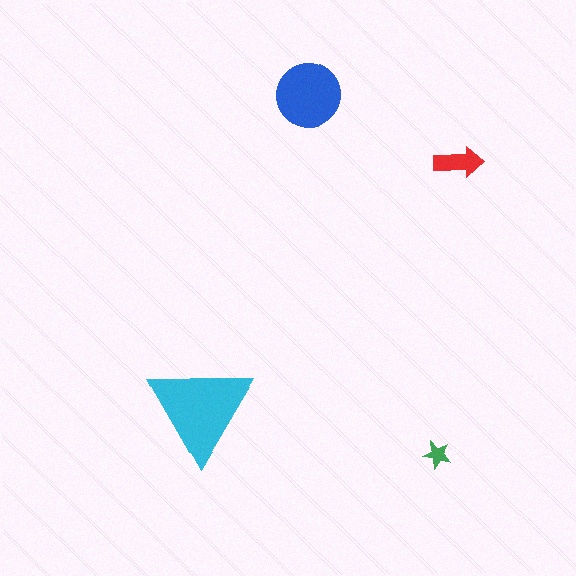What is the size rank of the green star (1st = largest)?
4th.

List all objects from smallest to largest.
The green star, the red arrow, the blue circle, the cyan triangle.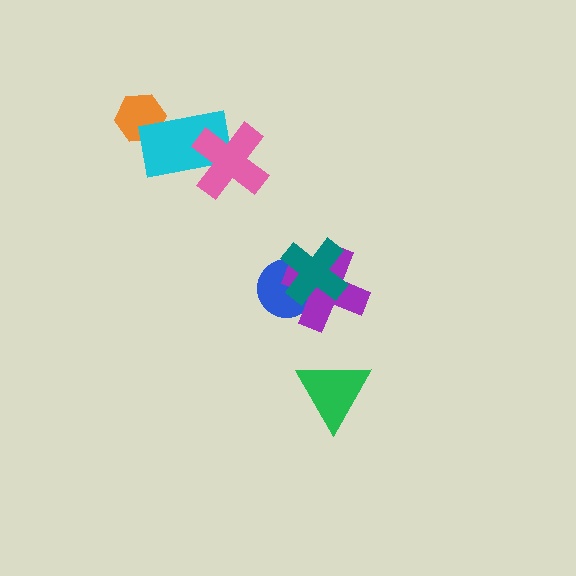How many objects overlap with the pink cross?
1 object overlaps with the pink cross.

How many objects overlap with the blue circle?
2 objects overlap with the blue circle.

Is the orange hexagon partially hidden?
Yes, it is partially covered by another shape.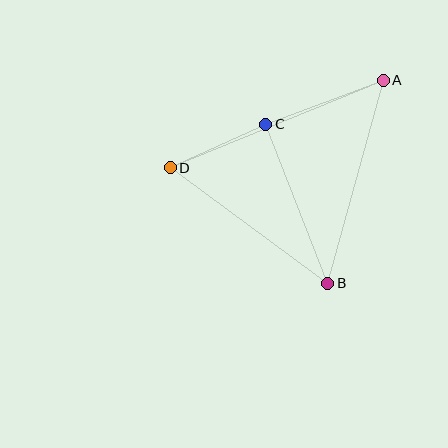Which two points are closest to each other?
Points C and D are closest to each other.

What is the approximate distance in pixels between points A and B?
The distance between A and B is approximately 211 pixels.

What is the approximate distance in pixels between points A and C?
The distance between A and C is approximately 125 pixels.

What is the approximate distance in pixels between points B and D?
The distance between B and D is approximately 195 pixels.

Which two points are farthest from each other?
Points A and D are farthest from each other.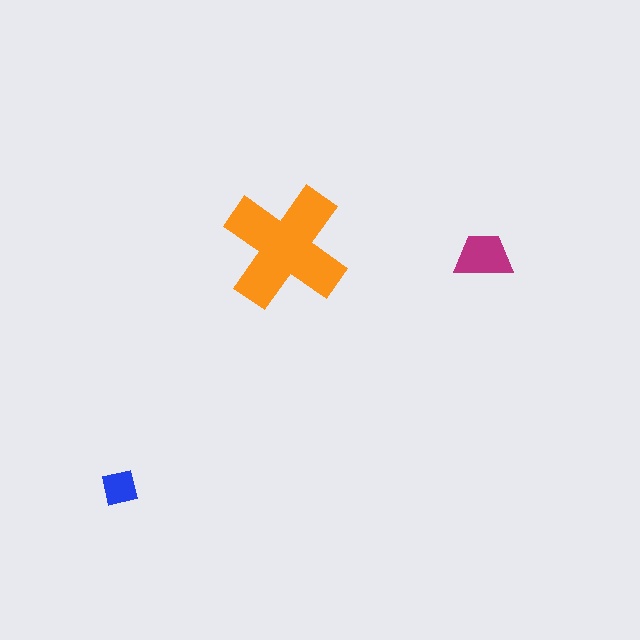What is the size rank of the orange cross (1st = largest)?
1st.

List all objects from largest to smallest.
The orange cross, the magenta trapezoid, the blue square.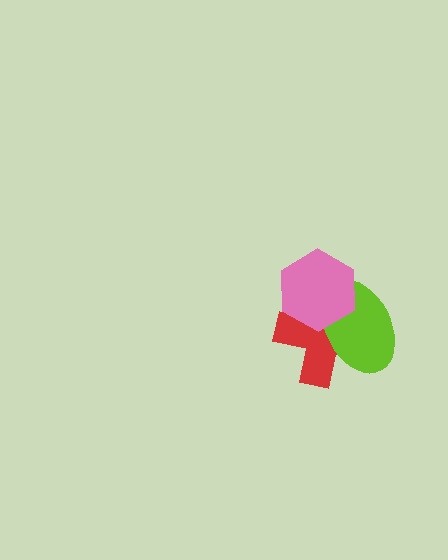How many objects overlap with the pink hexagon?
2 objects overlap with the pink hexagon.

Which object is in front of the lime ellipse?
The pink hexagon is in front of the lime ellipse.